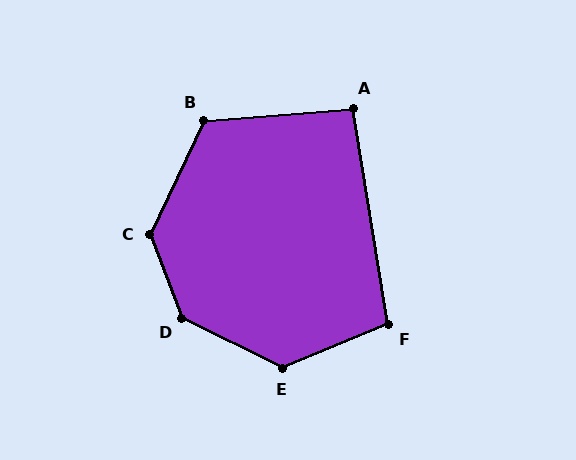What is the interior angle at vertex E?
Approximately 132 degrees (obtuse).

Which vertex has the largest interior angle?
D, at approximately 137 degrees.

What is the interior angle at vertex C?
Approximately 134 degrees (obtuse).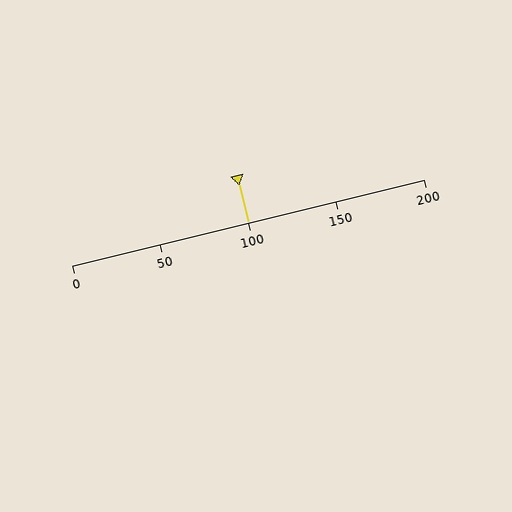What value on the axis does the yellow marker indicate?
The marker indicates approximately 100.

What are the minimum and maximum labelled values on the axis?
The axis runs from 0 to 200.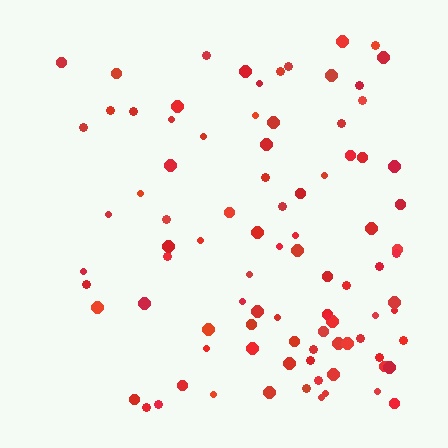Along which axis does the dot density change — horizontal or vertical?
Horizontal.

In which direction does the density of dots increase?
From left to right, with the right side densest.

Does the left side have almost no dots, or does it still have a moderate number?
Still a moderate number, just noticeably fewer than the right.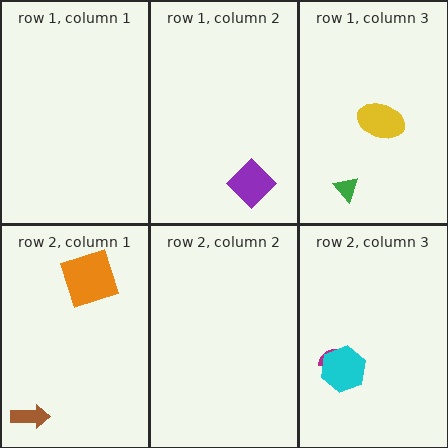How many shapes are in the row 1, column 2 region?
1.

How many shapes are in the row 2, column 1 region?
2.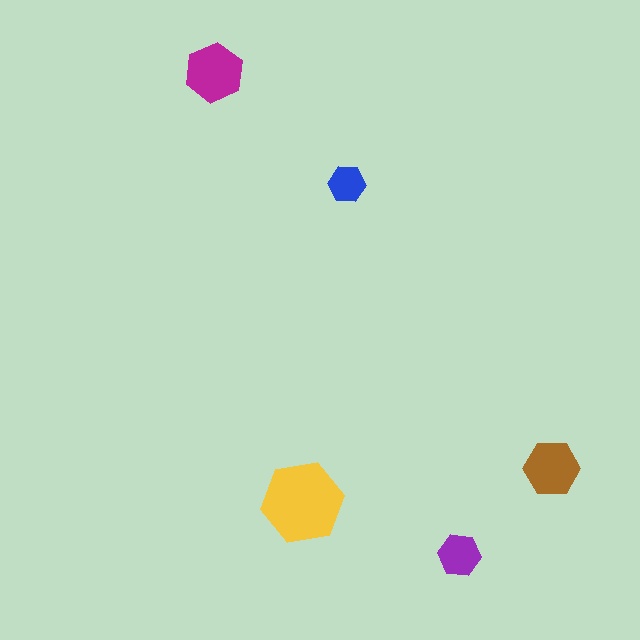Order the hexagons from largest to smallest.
the yellow one, the magenta one, the brown one, the purple one, the blue one.